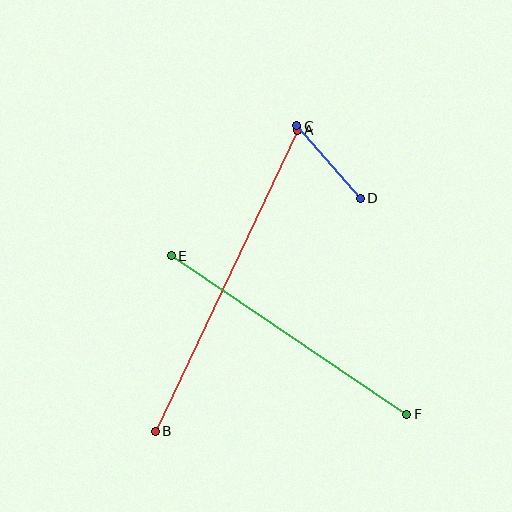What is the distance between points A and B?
The distance is approximately 333 pixels.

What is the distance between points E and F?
The distance is approximately 284 pixels.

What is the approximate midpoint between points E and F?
The midpoint is at approximately (289, 335) pixels.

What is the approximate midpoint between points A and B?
The midpoint is at approximately (226, 281) pixels.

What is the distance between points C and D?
The distance is approximately 97 pixels.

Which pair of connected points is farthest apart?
Points A and B are farthest apart.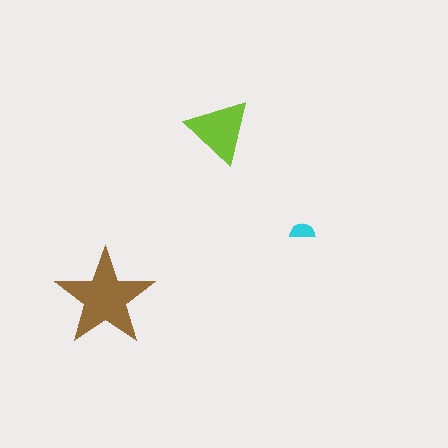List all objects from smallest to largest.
The cyan semicircle, the lime triangle, the brown star.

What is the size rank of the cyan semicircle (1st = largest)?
3rd.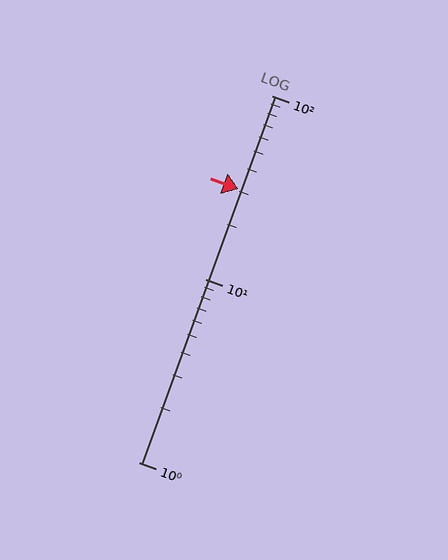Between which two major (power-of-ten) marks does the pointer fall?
The pointer is between 10 and 100.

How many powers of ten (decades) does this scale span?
The scale spans 2 decades, from 1 to 100.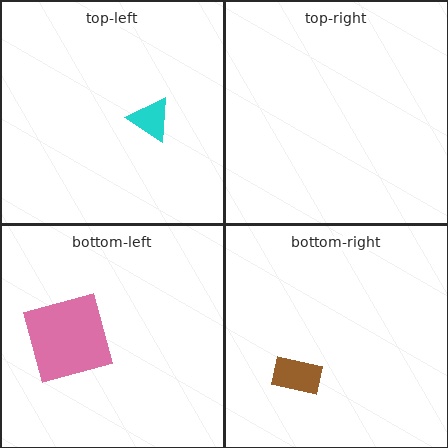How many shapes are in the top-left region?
1.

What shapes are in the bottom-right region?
The brown rectangle.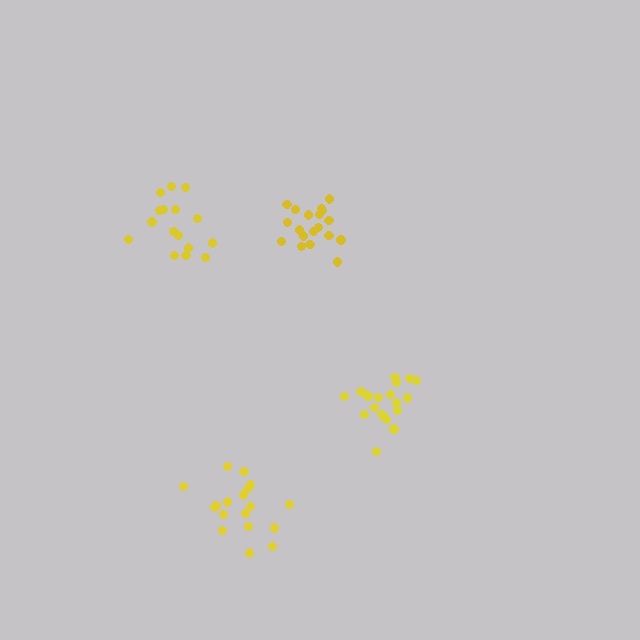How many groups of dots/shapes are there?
There are 4 groups.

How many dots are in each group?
Group 1: 17 dots, Group 2: 19 dots, Group 3: 18 dots, Group 4: 19 dots (73 total).